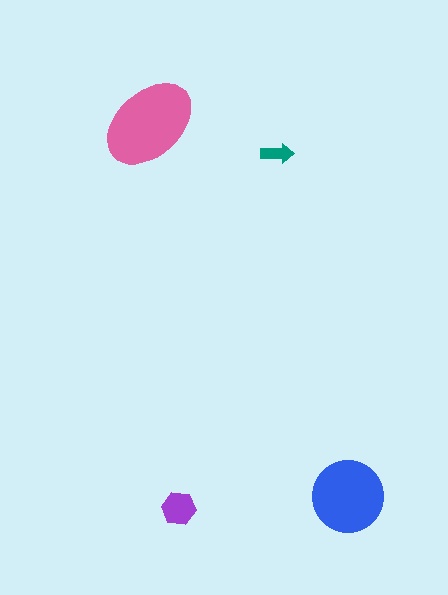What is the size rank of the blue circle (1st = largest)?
2nd.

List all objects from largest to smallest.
The pink ellipse, the blue circle, the purple hexagon, the teal arrow.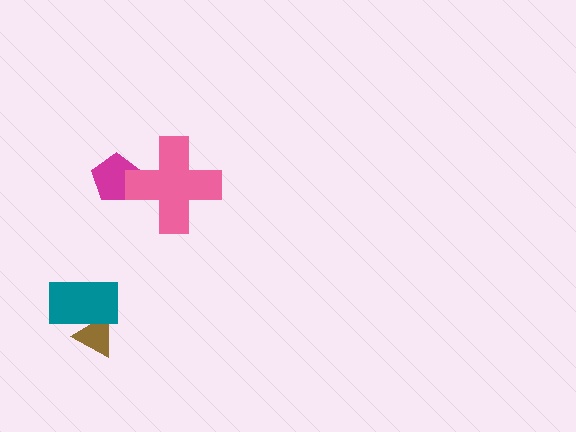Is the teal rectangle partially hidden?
No, no other shape covers it.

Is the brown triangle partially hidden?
Yes, it is partially covered by another shape.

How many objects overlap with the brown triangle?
1 object overlaps with the brown triangle.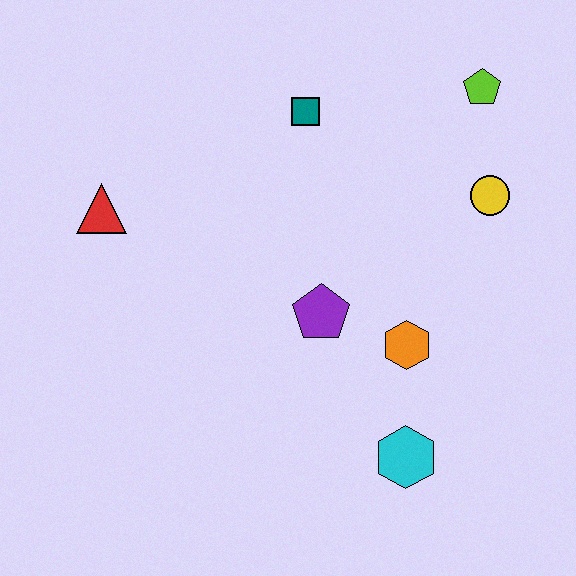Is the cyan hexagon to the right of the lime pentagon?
No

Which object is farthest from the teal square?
The cyan hexagon is farthest from the teal square.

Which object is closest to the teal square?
The lime pentagon is closest to the teal square.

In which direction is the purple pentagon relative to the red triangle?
The purple pentagon is to the right of the red triangle.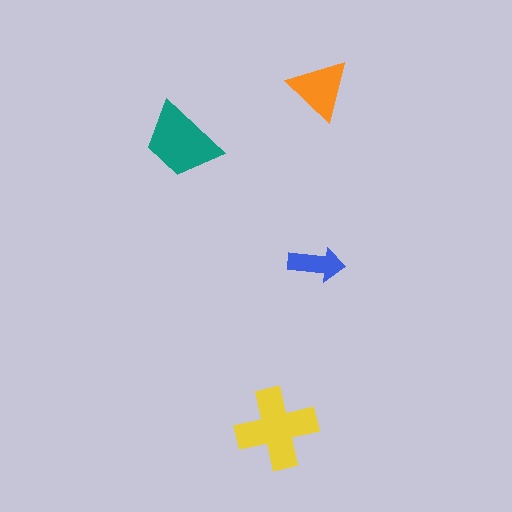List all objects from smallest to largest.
The blue arrow, the orange triangle, the teal trapezoid, the yellow cross.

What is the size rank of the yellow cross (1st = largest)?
1st.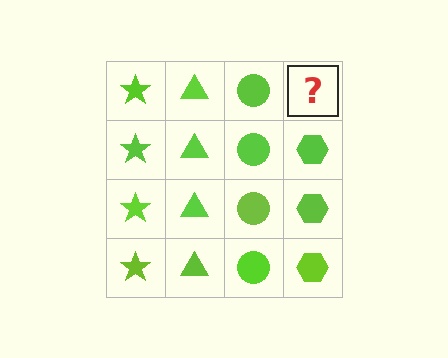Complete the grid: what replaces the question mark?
The question mark should be replaced with a lime hexagon.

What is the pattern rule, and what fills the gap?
The rule is that each column has a consistent shape. The gap should be filled with a lime hexagon.